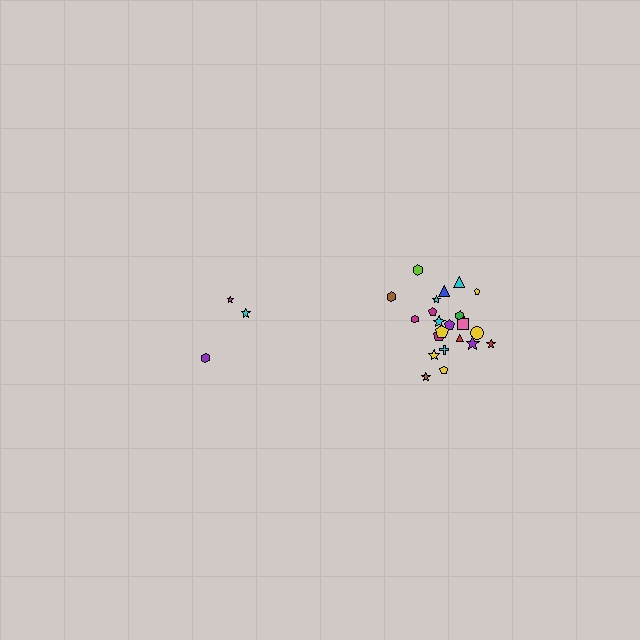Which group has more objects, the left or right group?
The right group.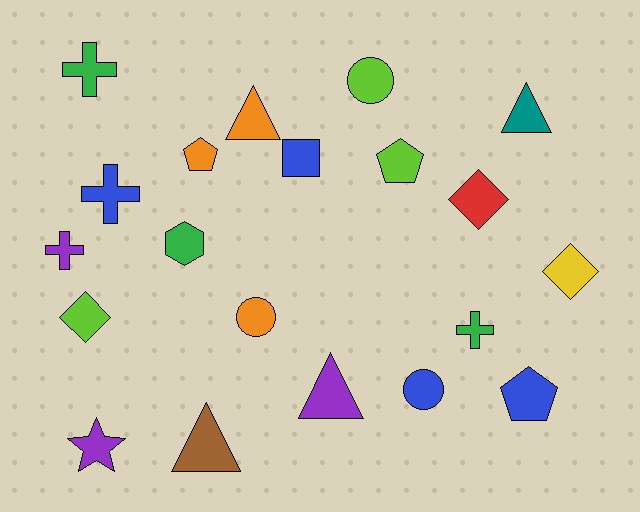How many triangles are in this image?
There are 4 triangles.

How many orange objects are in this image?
There are 3 orange objects.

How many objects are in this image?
There are 20 objects.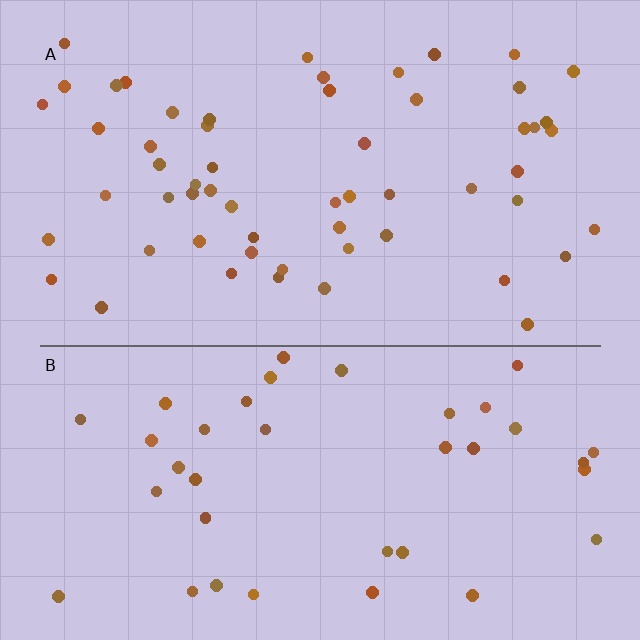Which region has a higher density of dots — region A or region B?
A (the top).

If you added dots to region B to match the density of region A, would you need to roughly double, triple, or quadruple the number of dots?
Approximately double.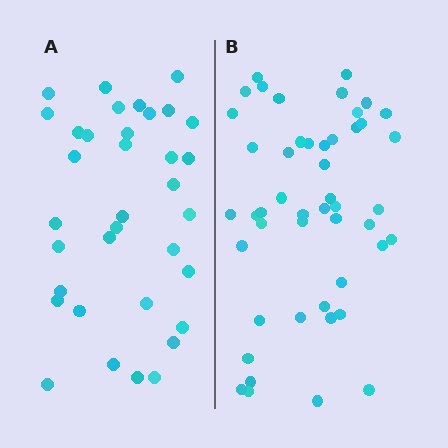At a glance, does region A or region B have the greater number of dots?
Region B (the right region) has more dots.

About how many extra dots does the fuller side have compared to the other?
Region B has approximately 15 more dots than region A.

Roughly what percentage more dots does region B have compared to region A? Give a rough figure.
About 35% more.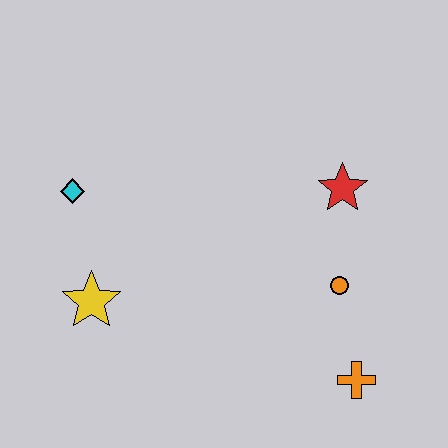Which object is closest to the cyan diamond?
The yellow star is closest to the cyan diamond.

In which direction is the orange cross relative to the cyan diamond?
The orange cross is to the right of the cyan diamond.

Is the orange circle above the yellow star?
Yes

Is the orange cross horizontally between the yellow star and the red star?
No